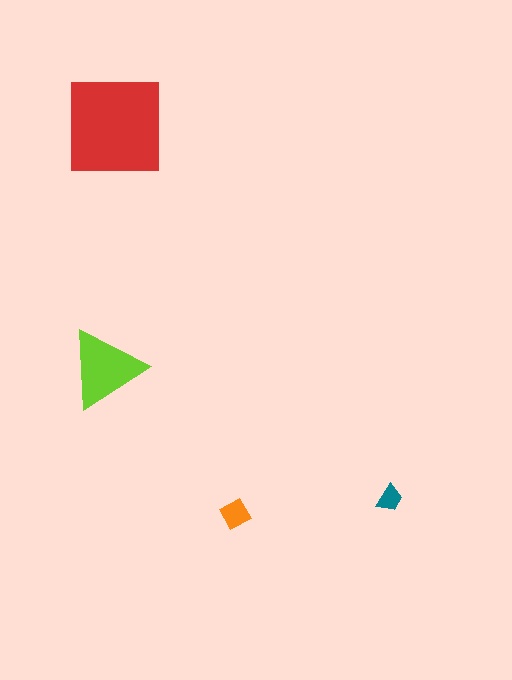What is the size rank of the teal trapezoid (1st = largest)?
4th.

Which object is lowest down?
The orange diamond is bottommost.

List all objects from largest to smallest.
The red square, the lime triangle, the orange diamond, the teal trapezoid.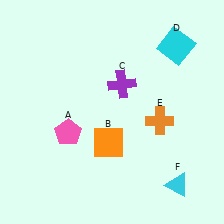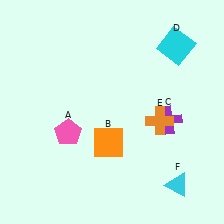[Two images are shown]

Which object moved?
The purple cross (C) moved right.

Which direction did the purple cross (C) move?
The purple cross (C) moved right.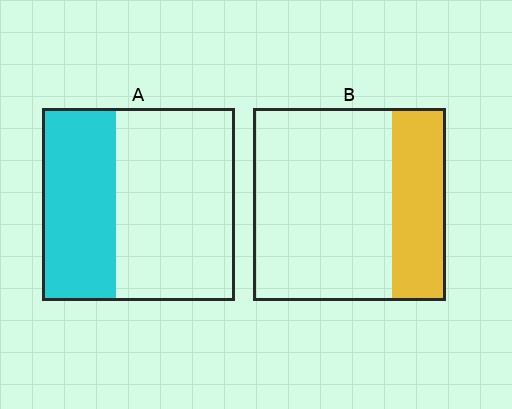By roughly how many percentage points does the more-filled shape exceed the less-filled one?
By roughly 10 percentage points (A over B).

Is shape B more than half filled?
No.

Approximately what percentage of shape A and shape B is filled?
A is approximately 40% and B is approximately 30%.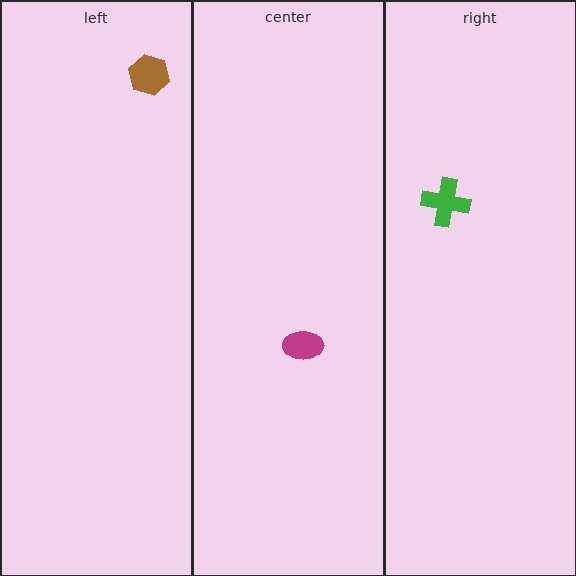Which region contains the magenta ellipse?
The center region.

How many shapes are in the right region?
1.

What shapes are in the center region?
The magenta ellipse.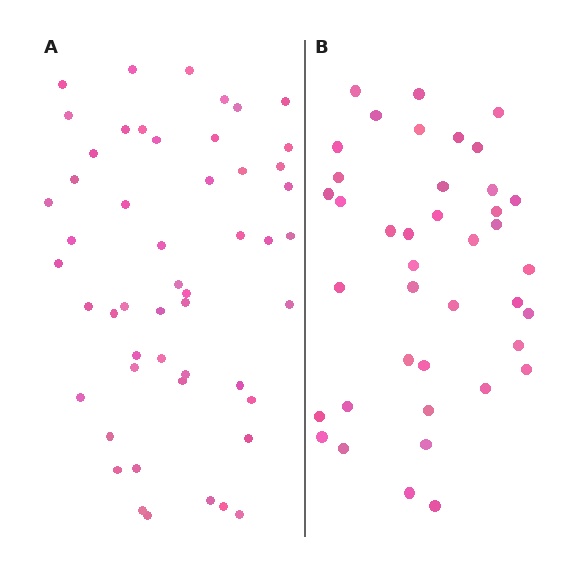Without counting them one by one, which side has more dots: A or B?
Region A (the left region) has more dots.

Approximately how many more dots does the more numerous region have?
Region A has roughly 12 or so more dots than region B.